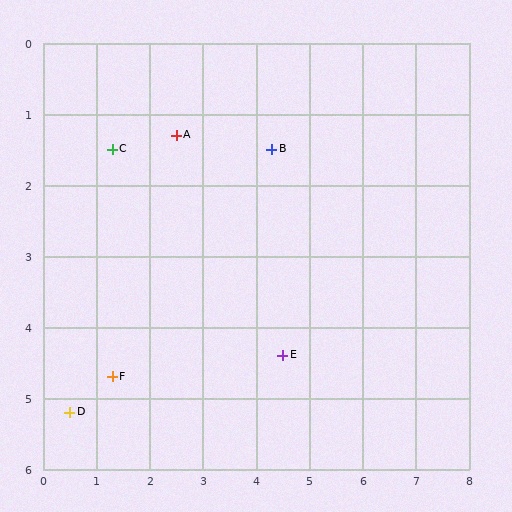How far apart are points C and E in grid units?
Points C and E are about 4.3 grid units apart.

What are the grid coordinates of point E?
Point E is at approximately (4.5, 4.4).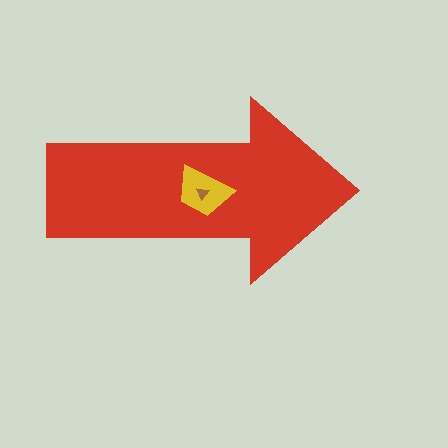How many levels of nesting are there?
3.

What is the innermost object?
The brown triangle.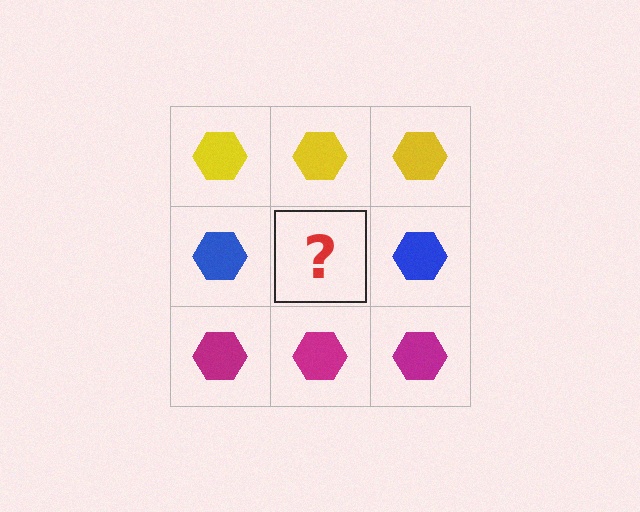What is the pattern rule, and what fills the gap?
The rule is that each row has a consistent color. The gap should be filled with a blue hexagon.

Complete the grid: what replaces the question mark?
The question mark should be replaced with a blue hexagon.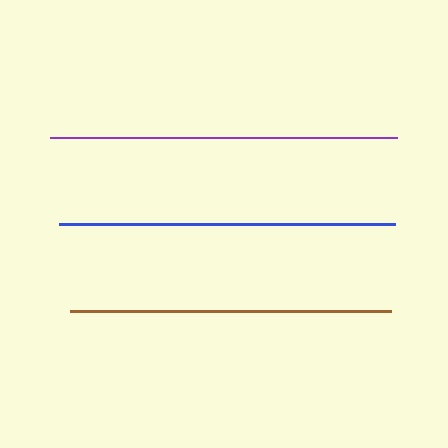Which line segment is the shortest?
The brown line is the shortest at approximately 321 pixels.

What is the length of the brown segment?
The brown segment is approximately 321 pixels long.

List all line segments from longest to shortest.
From longest to shortest: purple, blue, brown.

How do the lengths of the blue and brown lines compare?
The blue and brown lines are approximately the same length.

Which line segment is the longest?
The purple line is the longest at approximately 348 pixels.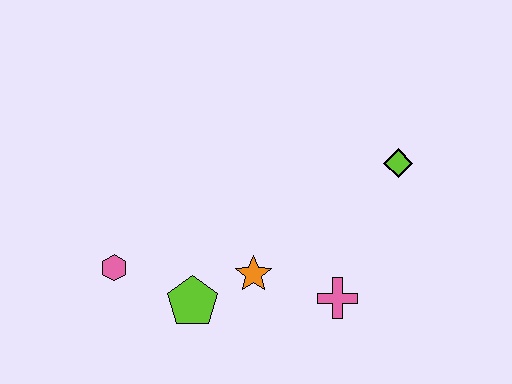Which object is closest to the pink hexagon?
The lime pentagon is closest to the pink hexagon.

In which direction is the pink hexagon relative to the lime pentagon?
The pink hexagon is to the left of the lime pentagon.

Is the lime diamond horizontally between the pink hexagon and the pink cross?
No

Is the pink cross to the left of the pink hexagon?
No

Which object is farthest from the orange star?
The lime diamond is farthest from the orange star.